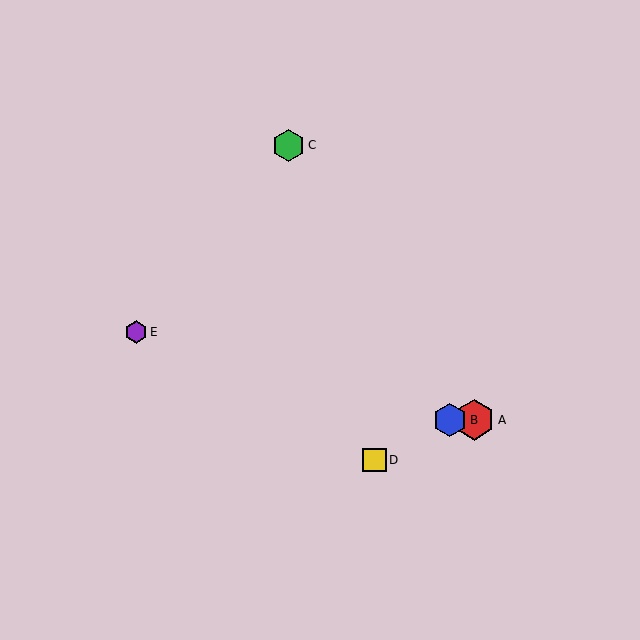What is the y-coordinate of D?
Object D is at y≈460.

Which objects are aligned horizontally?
Objects A, B are aligned horizontally.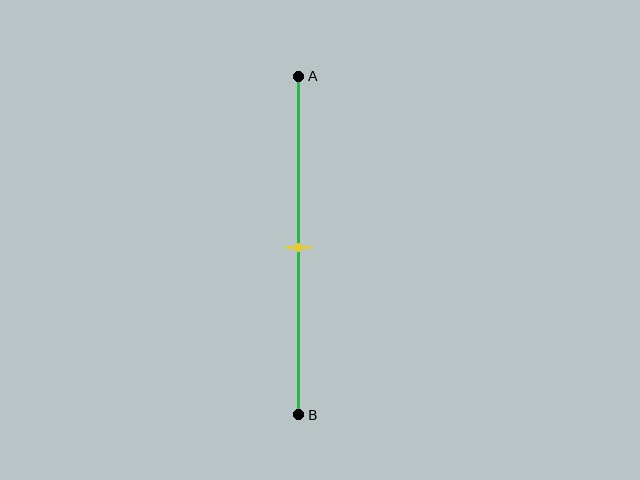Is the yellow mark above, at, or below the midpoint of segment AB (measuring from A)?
The yellow mark is approximately at the midpoint of segment AB.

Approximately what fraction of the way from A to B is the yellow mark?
The yellow mark is approximately 50% of the way from A to B.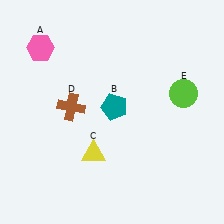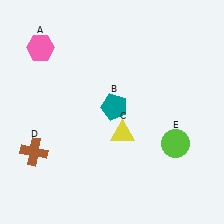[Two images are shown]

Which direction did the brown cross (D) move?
The brown cross (D) moved down.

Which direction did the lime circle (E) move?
The lime circle (E) moved down.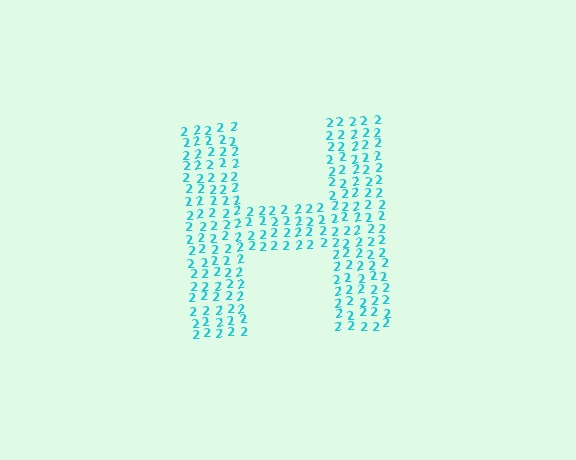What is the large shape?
The large shape is the letter H.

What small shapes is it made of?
It is made of small digit 2's.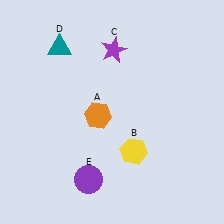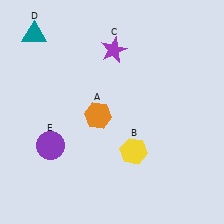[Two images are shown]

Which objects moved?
The objects that moved are: the teal triangle (D), the purple circle (E).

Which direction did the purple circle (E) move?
The purple circle (E) moved left.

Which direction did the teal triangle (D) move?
The teal triangle (D) moved left.